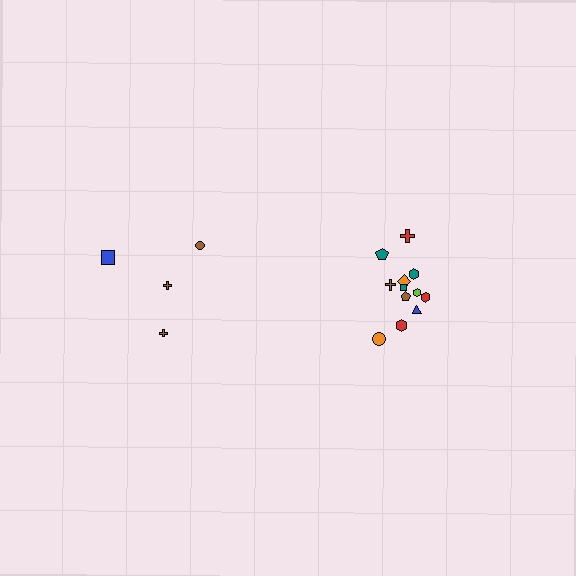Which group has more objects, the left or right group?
The right group.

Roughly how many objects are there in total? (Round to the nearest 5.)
Roughly 15 objects in total.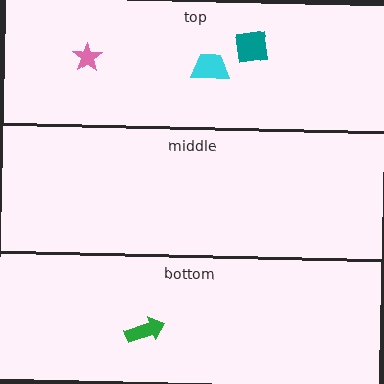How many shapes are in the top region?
3.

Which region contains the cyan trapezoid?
The top region.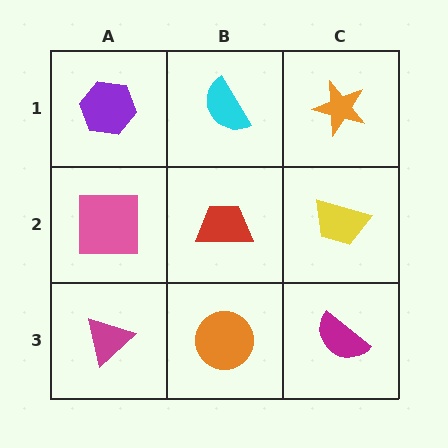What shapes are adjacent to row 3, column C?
A yellow trapezoid (row 2, column C), an orange circle (row 3, column B).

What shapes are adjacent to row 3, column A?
A pink square (row 2, column A), an orange circle (row 3, column B).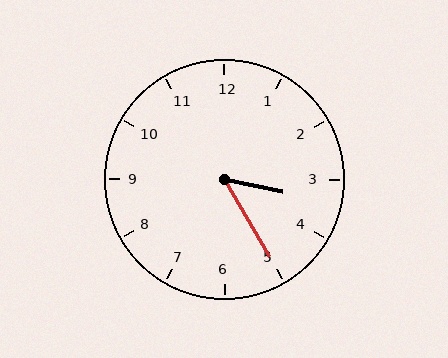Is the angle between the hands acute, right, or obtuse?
It is acute.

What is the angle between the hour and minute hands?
Approximately 48 degrees.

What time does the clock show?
3:25.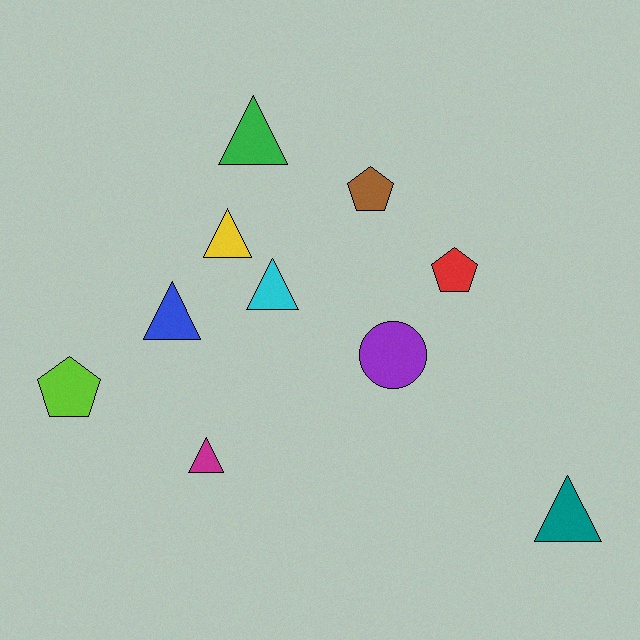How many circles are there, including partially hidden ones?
There is 1 circle.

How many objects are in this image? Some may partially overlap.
There are 10 objects.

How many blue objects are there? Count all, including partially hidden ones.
There is 1 blue object.